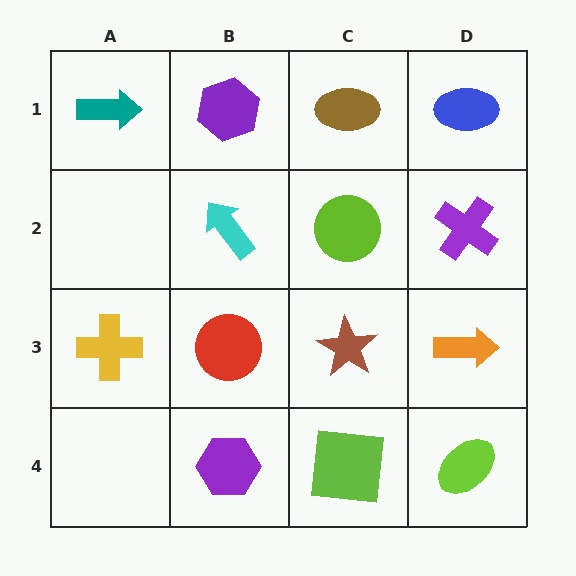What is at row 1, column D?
A blue ellipse.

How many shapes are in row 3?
4 shapes.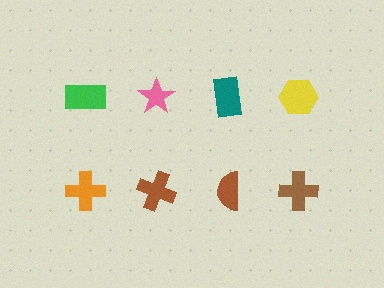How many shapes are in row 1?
4 shapes.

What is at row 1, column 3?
A teal rectangle.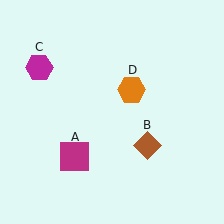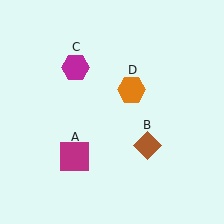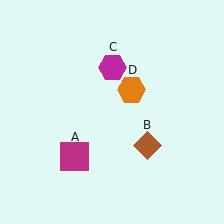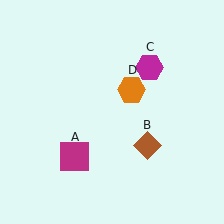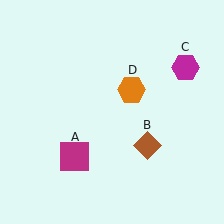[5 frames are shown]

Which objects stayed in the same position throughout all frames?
Magenta square (object A) and brown diamond (object B) and orange hexagon (object D) remained stationary.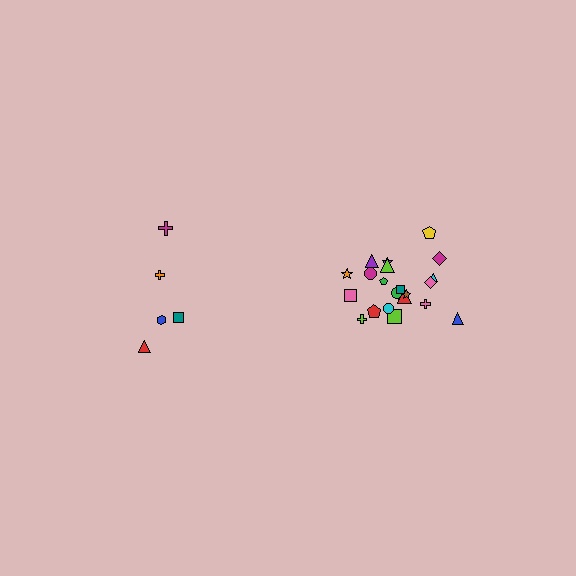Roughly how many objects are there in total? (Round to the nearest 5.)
Roughly 25 objects in total.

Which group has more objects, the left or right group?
The right group.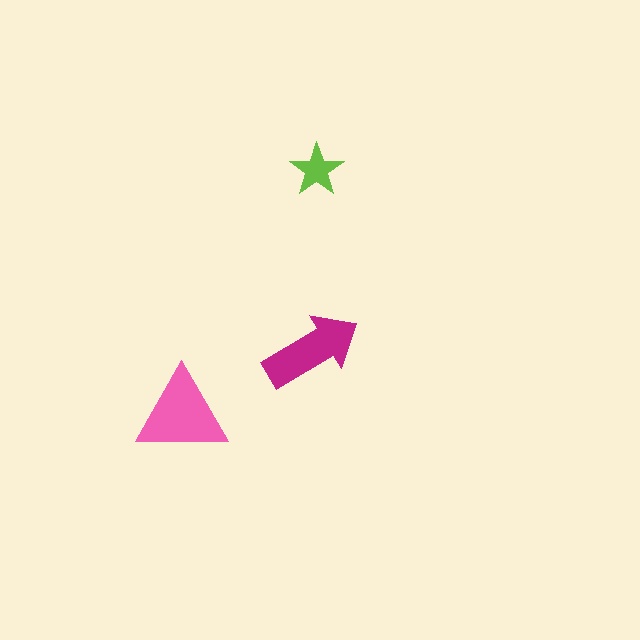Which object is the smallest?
The lime star.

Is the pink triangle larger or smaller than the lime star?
Larger.